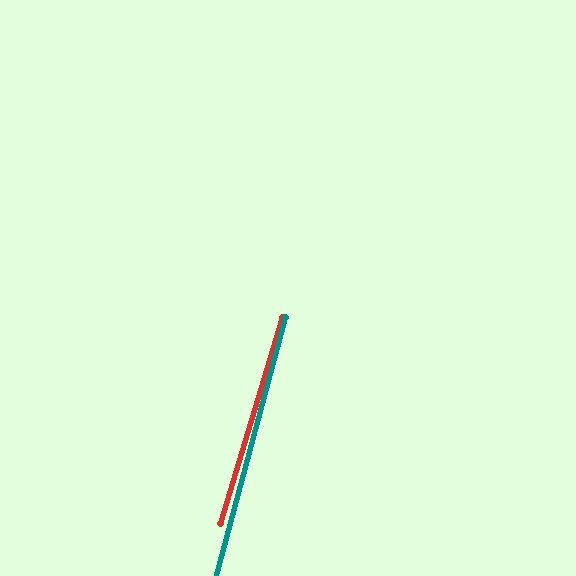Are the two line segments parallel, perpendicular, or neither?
Parallel — their directions differ by only 1.9°.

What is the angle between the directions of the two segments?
Approximately 2 degrees.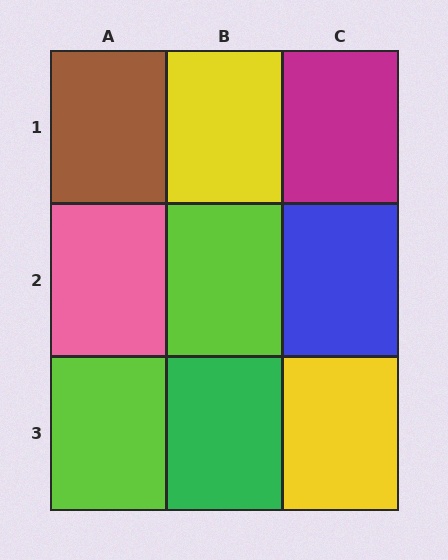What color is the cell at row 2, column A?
Pink.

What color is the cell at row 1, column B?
Yellow.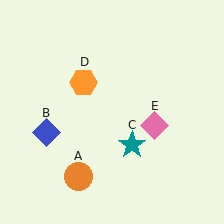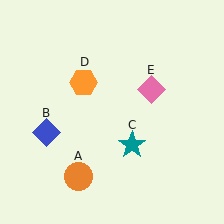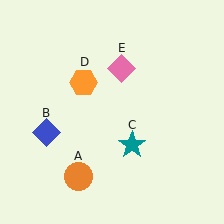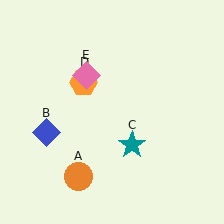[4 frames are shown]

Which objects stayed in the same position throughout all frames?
Orange circle (object A) and blue diamond (object B) and teal star (object C) and orange hexagon (object D) remained stationary.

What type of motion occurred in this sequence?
The pink diamond (object E) rotated counterclockwise around the center of the scene.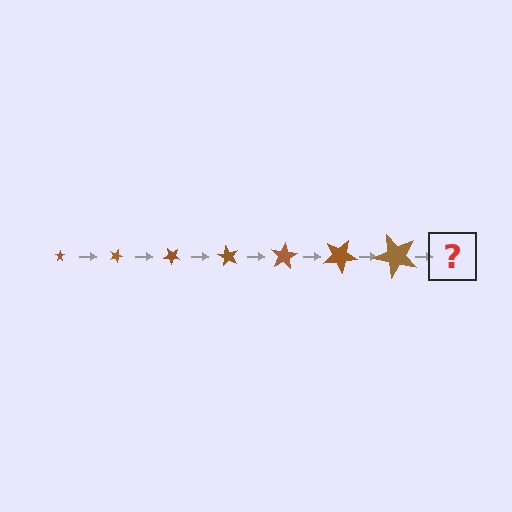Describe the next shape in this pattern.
It should be a star, larger than the previous one and rotated 140 degrees from the start.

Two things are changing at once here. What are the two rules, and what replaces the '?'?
The two rules are that the star grows larger each step and it rotates 20 degrees each step. The '?' should be a star, larger than the previous one and rotated 140 degrees from the start.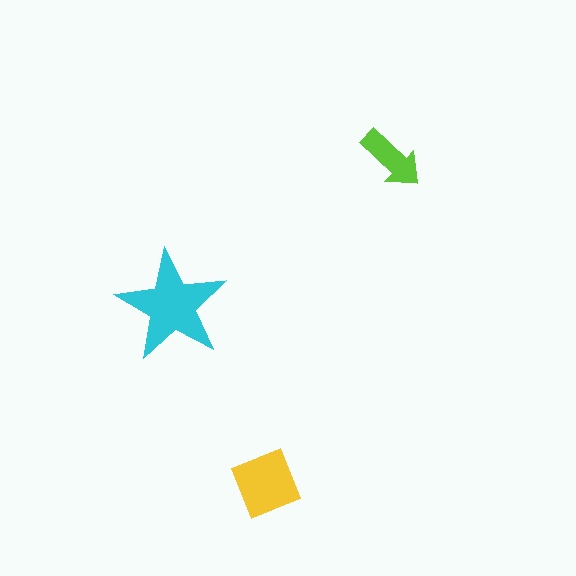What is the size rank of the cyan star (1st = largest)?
1st.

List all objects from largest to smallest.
The cyan star, the yellow diamond, the lime arrow.